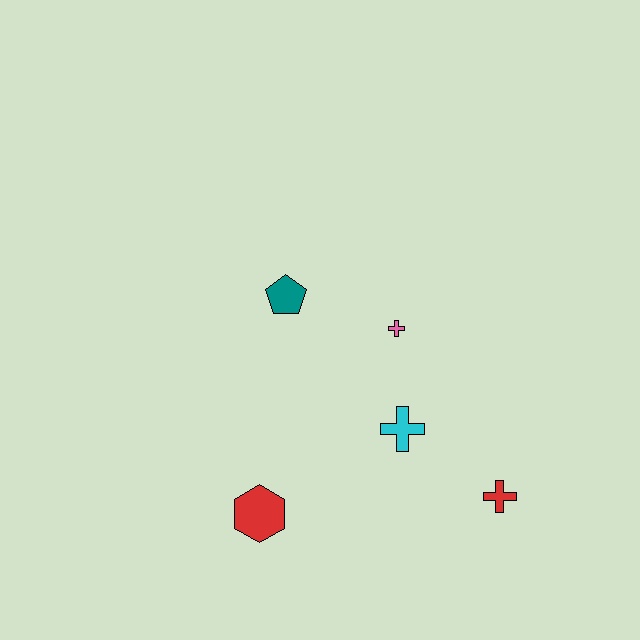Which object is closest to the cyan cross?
The pink cross is closest to the cyan cross.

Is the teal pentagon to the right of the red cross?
No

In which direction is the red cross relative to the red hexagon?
The red cross is to the right of the red hexagon.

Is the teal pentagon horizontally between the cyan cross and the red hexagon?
Yes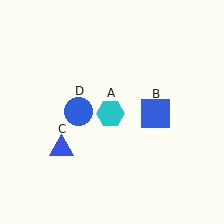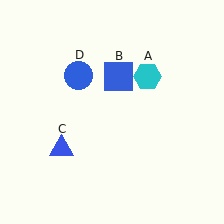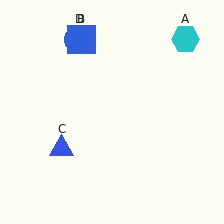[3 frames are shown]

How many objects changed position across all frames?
3 objects changed position: cyan hexagon (object A), blue square (object B), blue circle (object D).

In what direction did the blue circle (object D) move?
The blue circle (object D) moved up.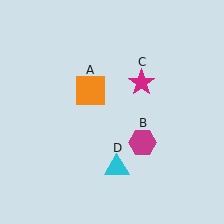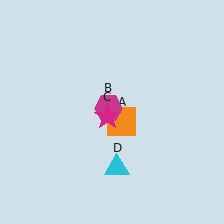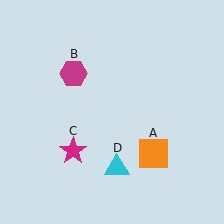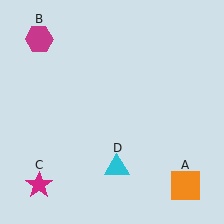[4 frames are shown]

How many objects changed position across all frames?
3 objects changed position: orange square (object A), magenta hexagon (object B), magenta star (object C).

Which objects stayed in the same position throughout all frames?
Cyan triangle (object D) remained stationary.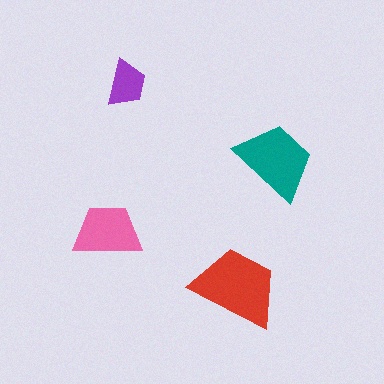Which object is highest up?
The purple trapezoid is topmost.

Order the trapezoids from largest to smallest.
the red one, the teal one, the pink one, the purple one.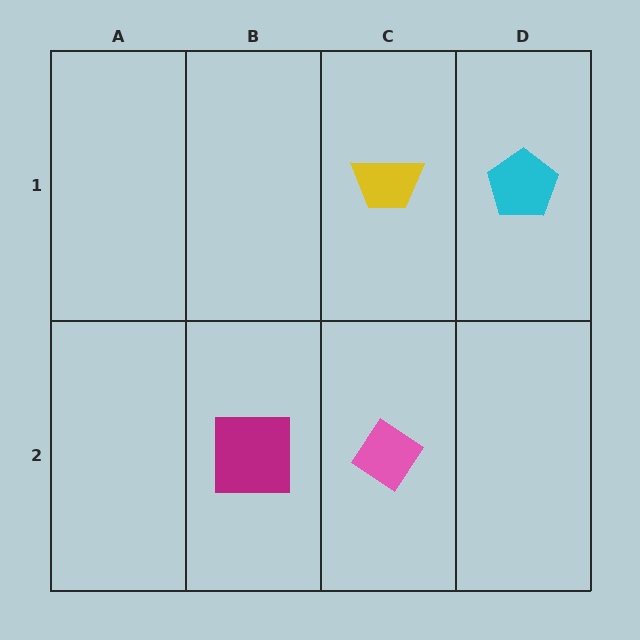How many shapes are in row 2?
2 shapes.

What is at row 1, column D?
A cyan pentagon.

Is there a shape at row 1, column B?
No, that cell is empty.